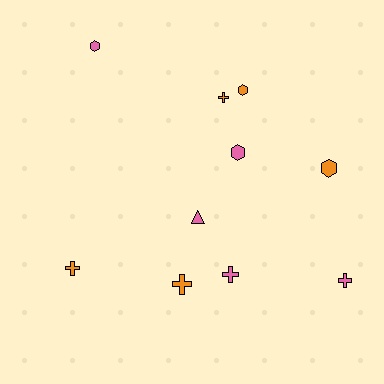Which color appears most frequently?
Orange, with 5 objects.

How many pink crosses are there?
There are 2 pink crosses.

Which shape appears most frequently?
Cross, with 5 objects.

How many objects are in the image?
There are 10 objects.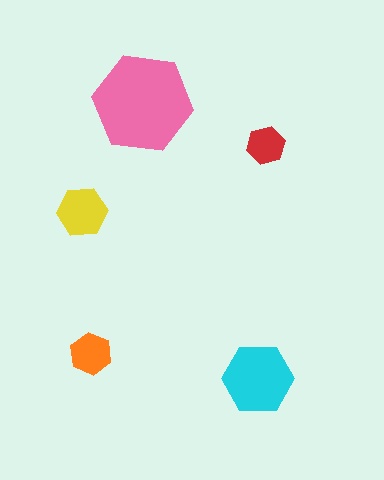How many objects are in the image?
There are 5 objects in the image.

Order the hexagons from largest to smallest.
the pink one, the cyan one, the yellow one, the orange one, the red one.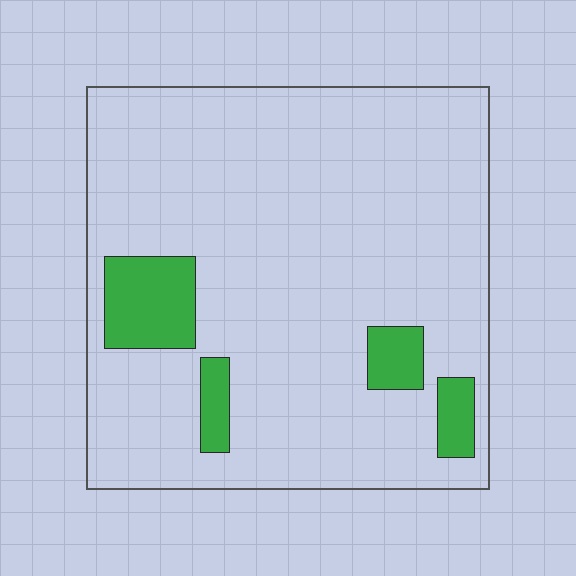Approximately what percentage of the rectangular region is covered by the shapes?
Approximately 10%.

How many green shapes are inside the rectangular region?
4.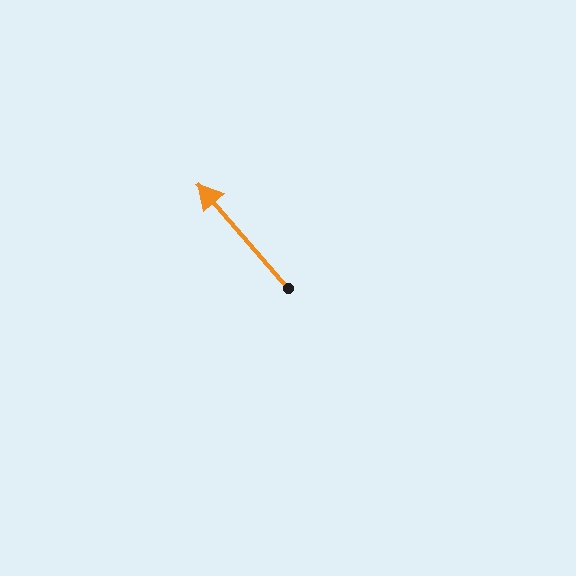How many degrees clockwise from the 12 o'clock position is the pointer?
Approximately 319 degrees.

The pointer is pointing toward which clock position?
Roughly 11 o'clock.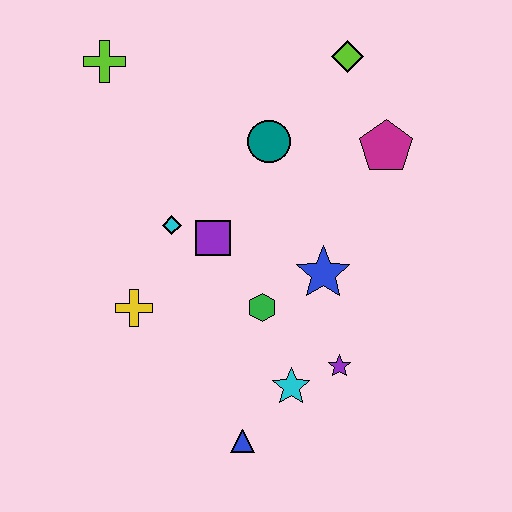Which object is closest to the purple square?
The cyan diamond is closest to the purple square.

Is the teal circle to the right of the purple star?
No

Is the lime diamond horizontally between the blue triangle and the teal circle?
No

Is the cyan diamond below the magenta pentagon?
Yes